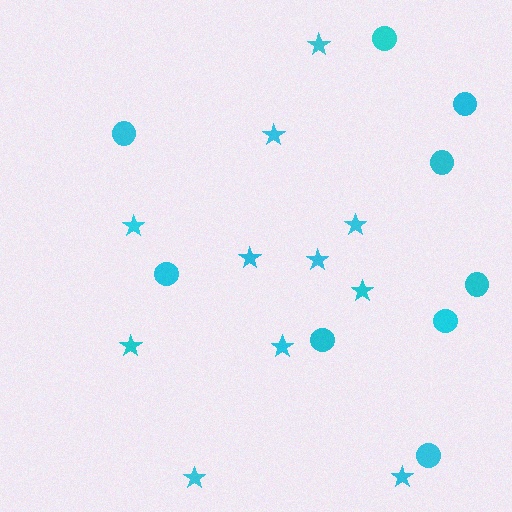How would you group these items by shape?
There are 2 groups: one group of stars (11) and one group of circles (9).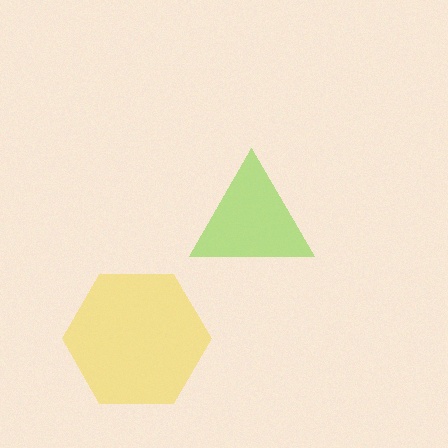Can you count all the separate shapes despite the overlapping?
Yes, there are 2 separate shapes.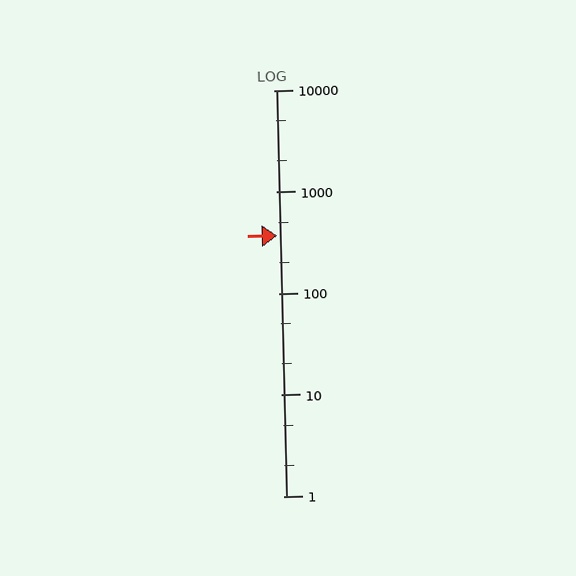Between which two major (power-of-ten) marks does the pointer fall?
The pointer is between 100 and 1000.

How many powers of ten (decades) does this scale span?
The scale spans 4 decades, from 1 to 10000.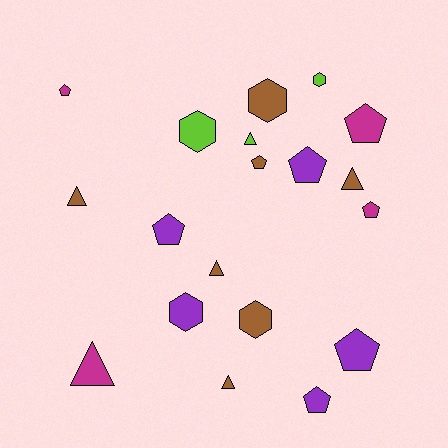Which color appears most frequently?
Brown, with 7 objects.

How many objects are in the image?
There are 19 objects.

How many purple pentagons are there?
There are 4 purple pentagons.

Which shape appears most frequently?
Pentagon, with 8 objects.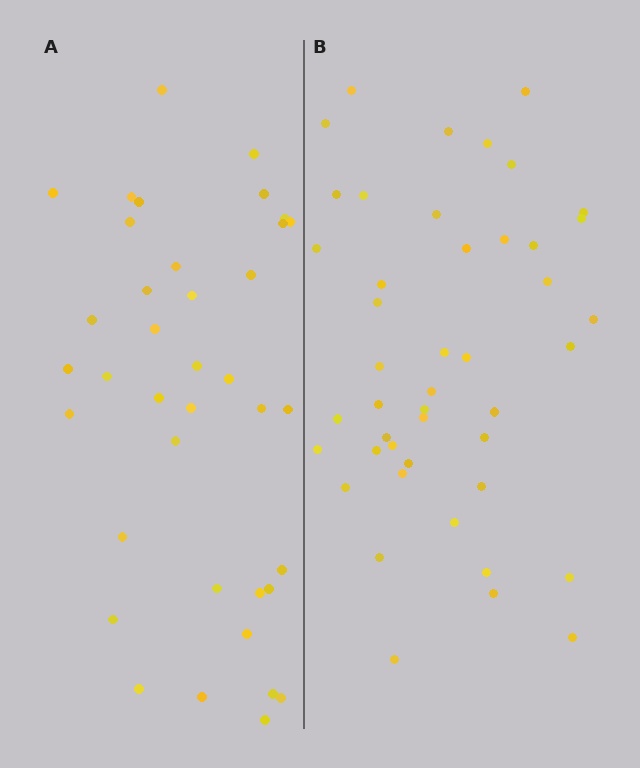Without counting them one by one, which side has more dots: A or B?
Region B (the right region) has more dots.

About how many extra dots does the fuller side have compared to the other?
Region B has roughly 8 or so more dots than region A.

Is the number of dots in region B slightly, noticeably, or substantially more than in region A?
Region B has only slightly more — the two regions are fairly close. The ratio is roughly 1.2 to 1.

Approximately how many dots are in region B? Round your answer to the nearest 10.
About 40 dots. (The exact count is 45, which rounds to 40.)